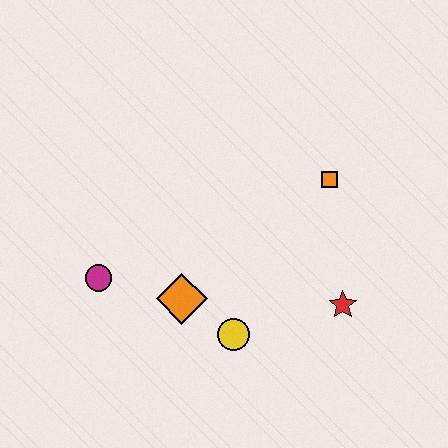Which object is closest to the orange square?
The red star is closest to the orange square.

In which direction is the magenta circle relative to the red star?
The magenta circle is to the left of the red star.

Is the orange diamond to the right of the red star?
No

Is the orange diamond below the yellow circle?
No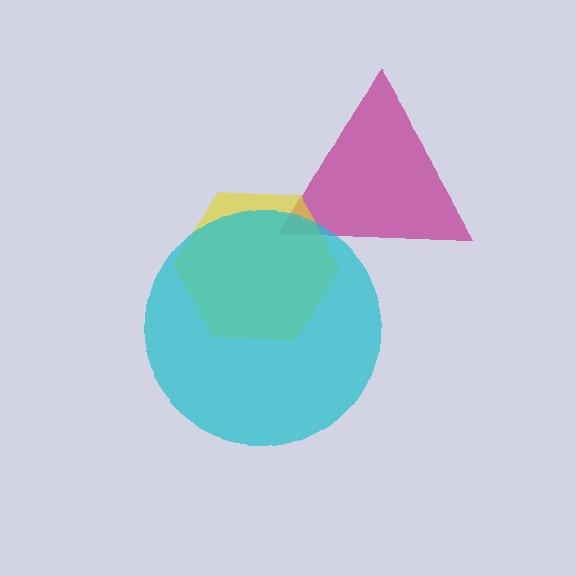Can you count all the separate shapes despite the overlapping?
Yes, there are 3 separate shapes.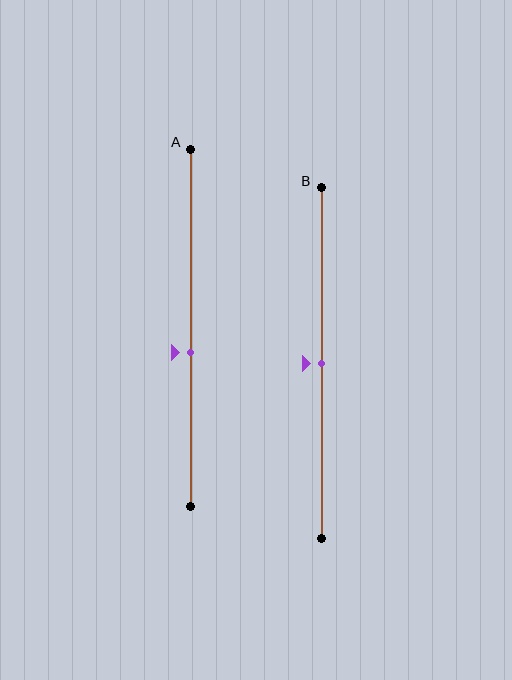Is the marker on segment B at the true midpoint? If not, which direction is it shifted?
Yes, the marker on segment B is at the true midpoint.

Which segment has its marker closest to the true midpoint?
Segment B has its marker closest to the true midpoint.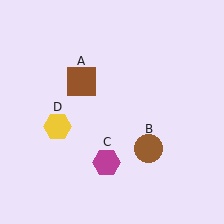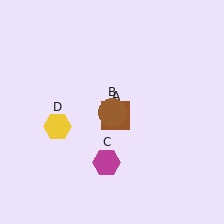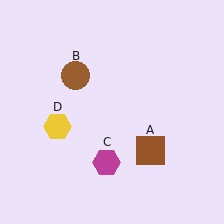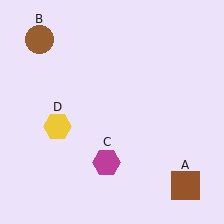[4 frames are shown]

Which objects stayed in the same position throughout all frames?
Magenta hexagon (object C) and yellow hexagon (object D) remained stationary.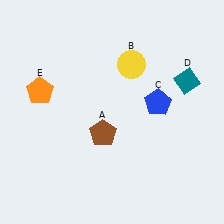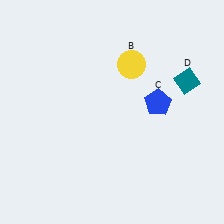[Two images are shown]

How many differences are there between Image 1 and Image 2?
There are 2 differences between the two images.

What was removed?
The brown pentagon (A), the orange pentagon (E) were removed in Image 2.